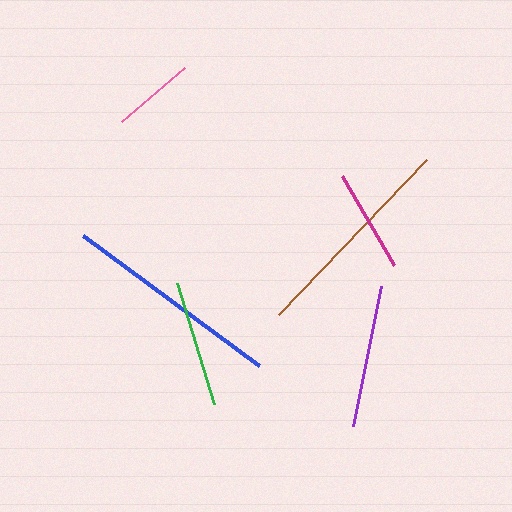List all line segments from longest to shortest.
From longest to shortest: blue, brown, purple, green, magenta, pink.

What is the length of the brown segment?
The brown segment is approximately 215 pixels long.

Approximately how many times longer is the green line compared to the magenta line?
The green line is approximately 1.2 times the length of the magenta line.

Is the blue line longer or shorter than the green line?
The blue line is longer than the green line.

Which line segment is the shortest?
The pink line is the shortest at approximately 83 pixels.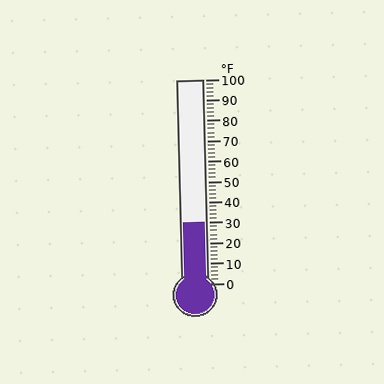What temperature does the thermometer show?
The thermometer shows approximately 30°F.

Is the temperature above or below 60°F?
The temperature is below 60°F.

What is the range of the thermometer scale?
The thermometer scale ranges from 0°F to 100°F.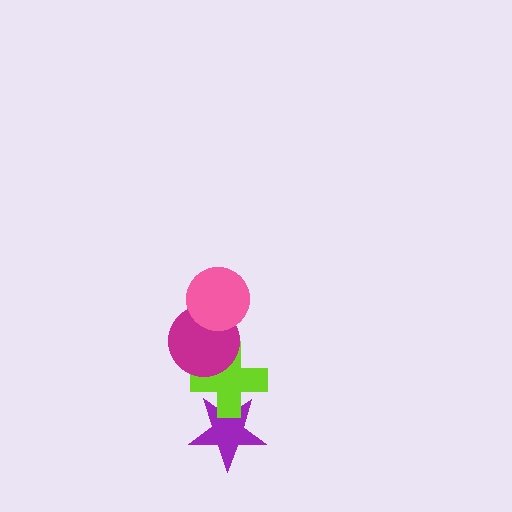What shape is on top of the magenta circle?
The pink circle is on top of the magenta circle.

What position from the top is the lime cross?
The lime cross is 3rd from the top.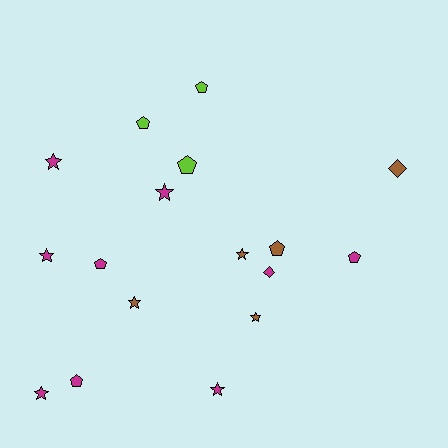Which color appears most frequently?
Magenta, with 9 objects.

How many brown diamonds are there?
There is 1 brown diamond.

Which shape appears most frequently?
Star, with 8 objects.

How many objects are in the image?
There are 17 objects.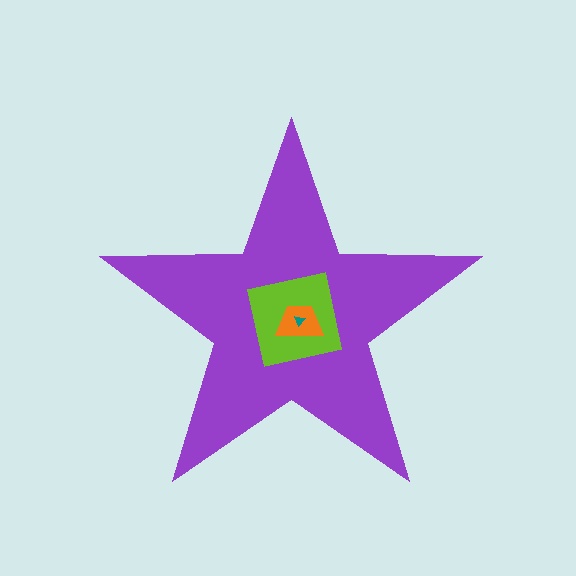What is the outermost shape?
The purple star.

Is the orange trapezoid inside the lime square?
Yes.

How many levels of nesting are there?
4.